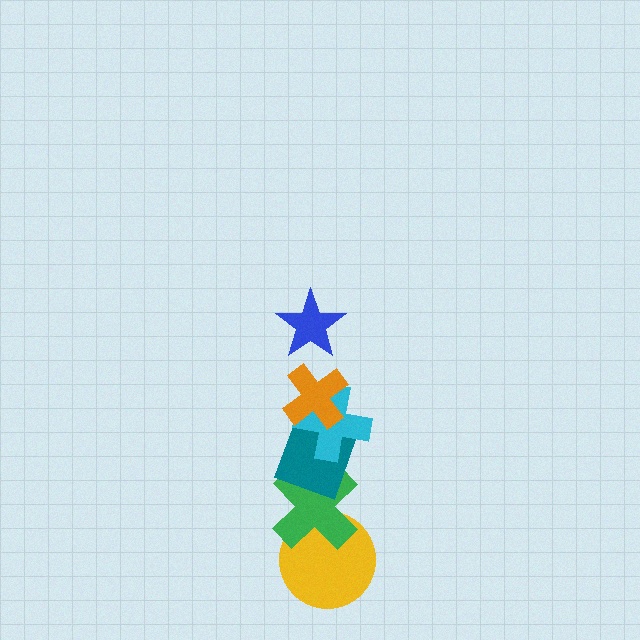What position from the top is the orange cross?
The orange cross is 2nd from the top.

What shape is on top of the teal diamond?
The cyan cross is on top of the teal diamond.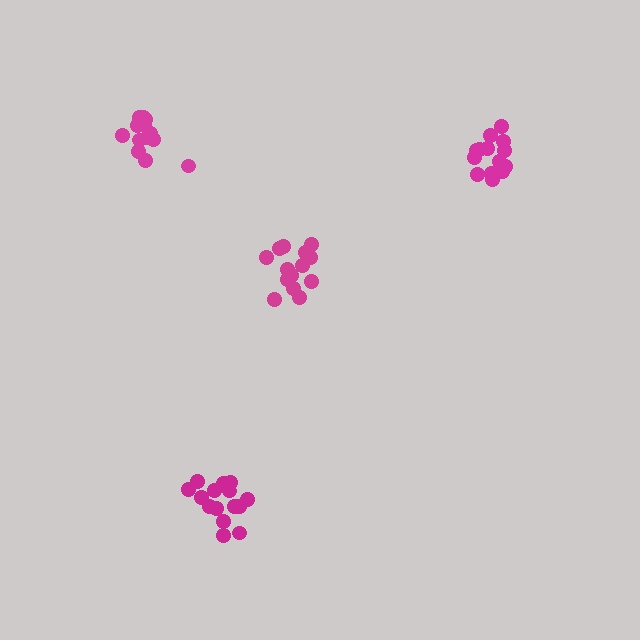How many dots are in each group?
Group 1: 14 dots, Group 2: 15 dots, Group 3: 13 dots, Group 4: 14 dots (56 total).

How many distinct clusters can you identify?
There are 4 distinct clusters.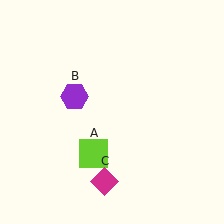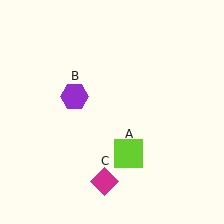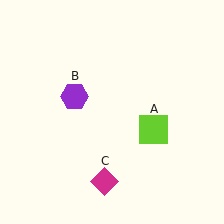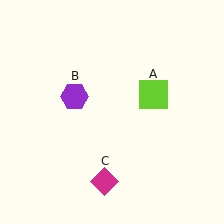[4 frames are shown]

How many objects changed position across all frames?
1 object changed position: lime square (object A).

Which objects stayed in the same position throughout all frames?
Purple hexagon (object B) and magenta diamond (object C) remained stationary.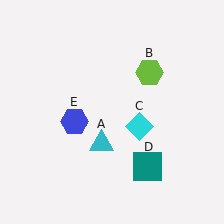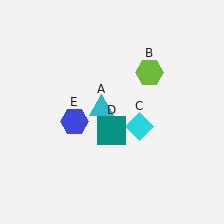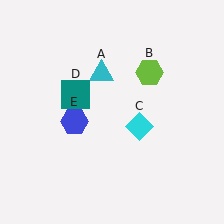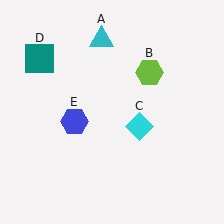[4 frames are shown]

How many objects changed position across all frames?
2 objects changed position: cyan triangle (object A), teal square (object D).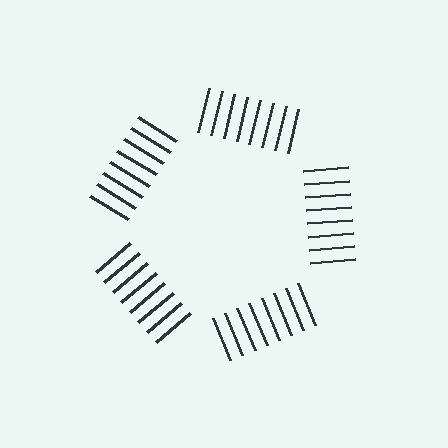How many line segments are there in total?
40 — 8 along each of the 5 edges.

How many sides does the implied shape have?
5 sides — the line-ends trace a pentagon.